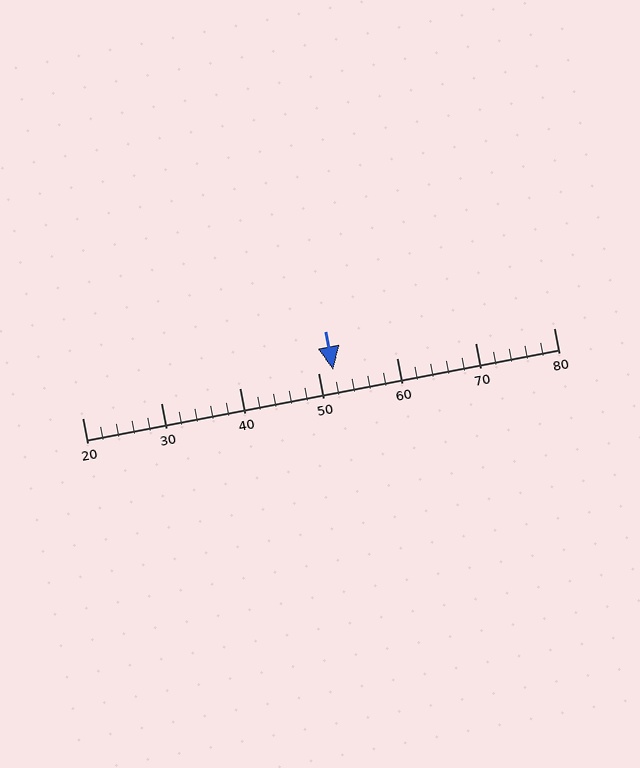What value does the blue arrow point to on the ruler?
The blue arrow points to approximately 52.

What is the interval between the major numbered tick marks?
The major tick marks are spaced 10 units apart.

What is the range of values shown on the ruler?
The ruler shows values from 20 to 80.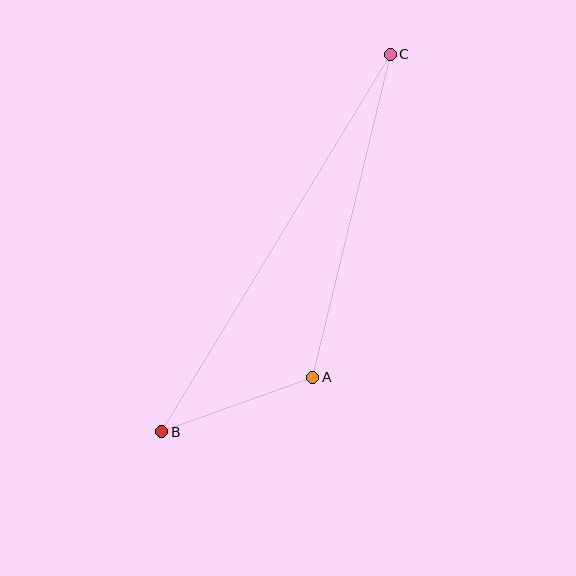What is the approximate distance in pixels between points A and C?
The distance between A and C is approximately 332 pixels.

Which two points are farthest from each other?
Points B and C are farthest from each other.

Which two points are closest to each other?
Points A and B are closest to each other.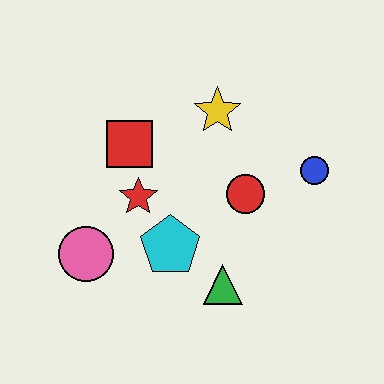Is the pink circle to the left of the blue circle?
Yes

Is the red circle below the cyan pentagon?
No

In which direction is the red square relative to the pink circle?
The red square is above the pink circle.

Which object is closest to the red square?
The red star is closest to the red square.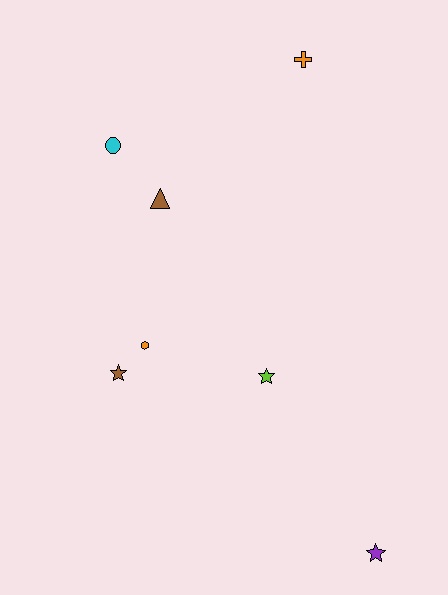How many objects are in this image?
There are 7 objects.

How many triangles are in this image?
There is 1 triangle.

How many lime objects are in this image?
There is 1 lime object.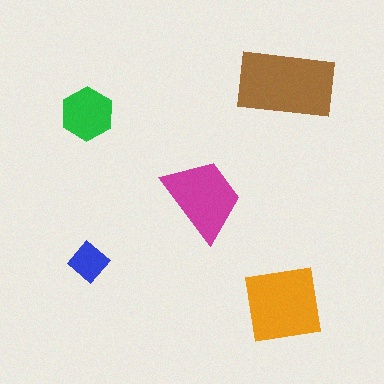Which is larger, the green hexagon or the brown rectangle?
The brown rectangle.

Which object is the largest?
The brown rectangle.